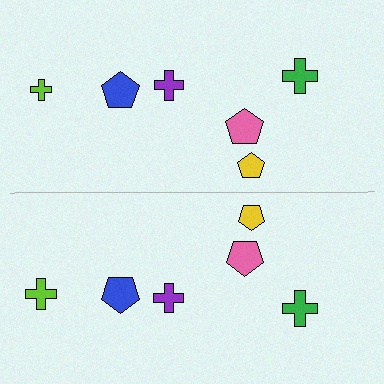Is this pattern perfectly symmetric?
No, the pattern is not perfectly symmetric. The lime cross on the bottom side has a different size than its mirror counterpart.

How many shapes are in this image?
There are 12 shapes in this image.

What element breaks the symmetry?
The lime cross on the bottom side has a different size than its mirror counterpart.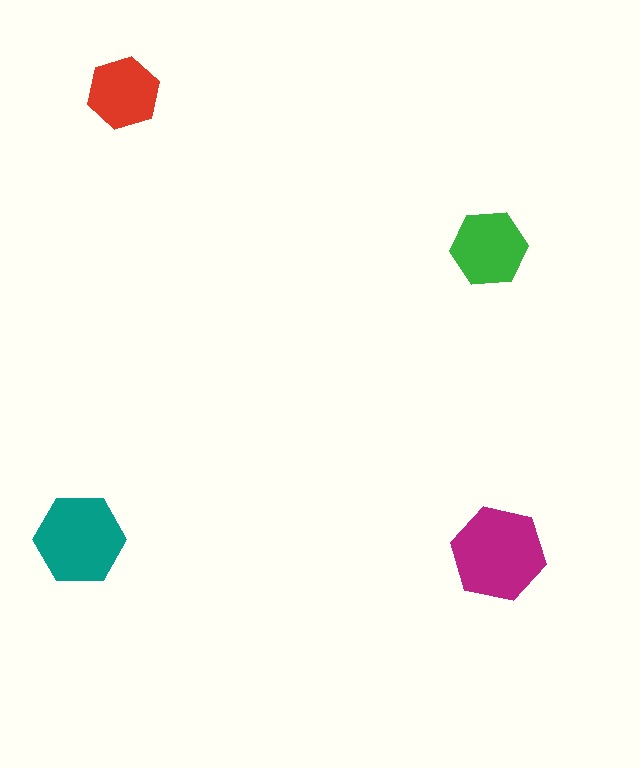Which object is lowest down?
The magenta hexagon is bottommost.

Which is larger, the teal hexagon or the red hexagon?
The teal one.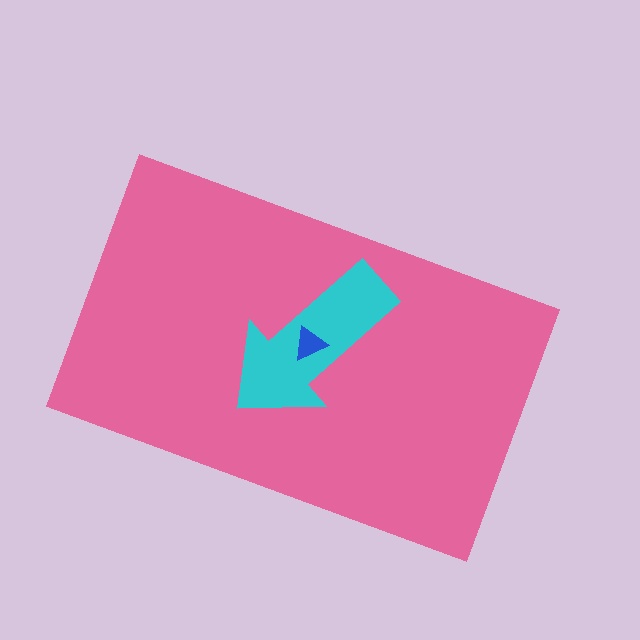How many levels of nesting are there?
3.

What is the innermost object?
The blue triangle.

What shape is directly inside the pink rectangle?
The cyan arrow.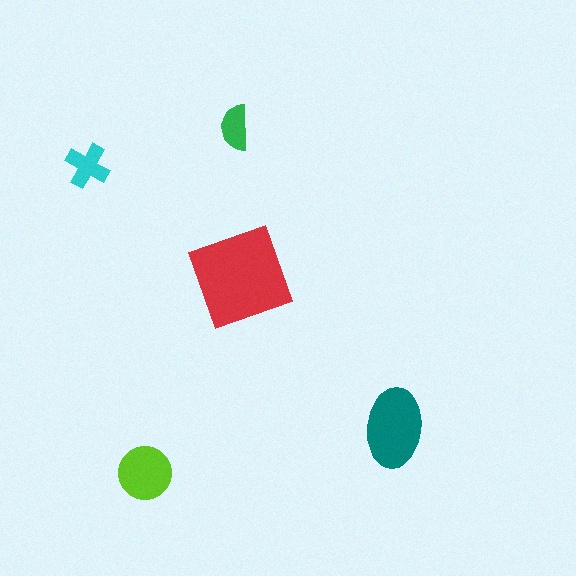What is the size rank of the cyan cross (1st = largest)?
4th.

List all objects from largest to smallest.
The red square, the teal ellipse, the lime circle, the cyan cross, the green semicircle.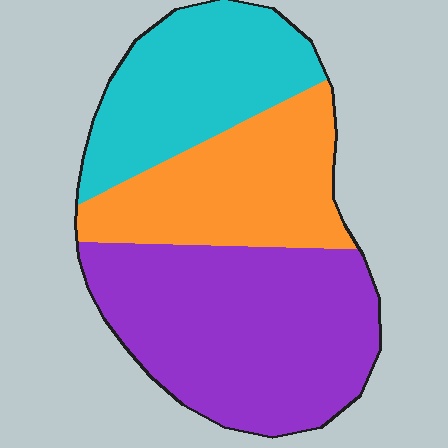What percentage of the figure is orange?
Orange takes up about one quarter (1/4) of the figure.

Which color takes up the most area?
Purple, at roughly 45%.